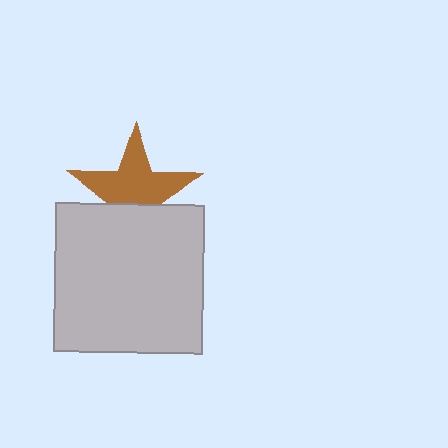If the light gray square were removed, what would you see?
You would see the complete brown star.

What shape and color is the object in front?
The object in front is a light gray square.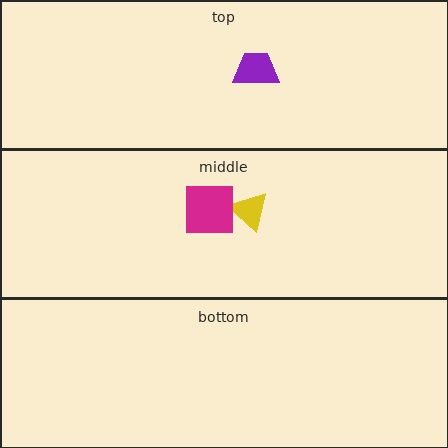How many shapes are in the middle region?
2.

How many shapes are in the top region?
1.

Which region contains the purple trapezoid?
The top region.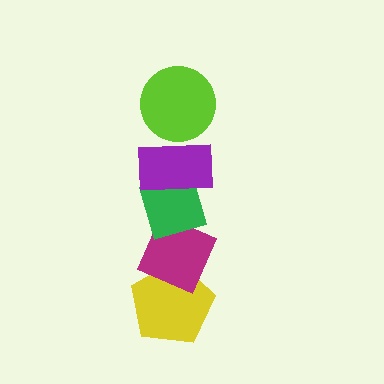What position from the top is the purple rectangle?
The purple rectangle is 2nd from the top.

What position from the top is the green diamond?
The green diamond is 3rd from the top.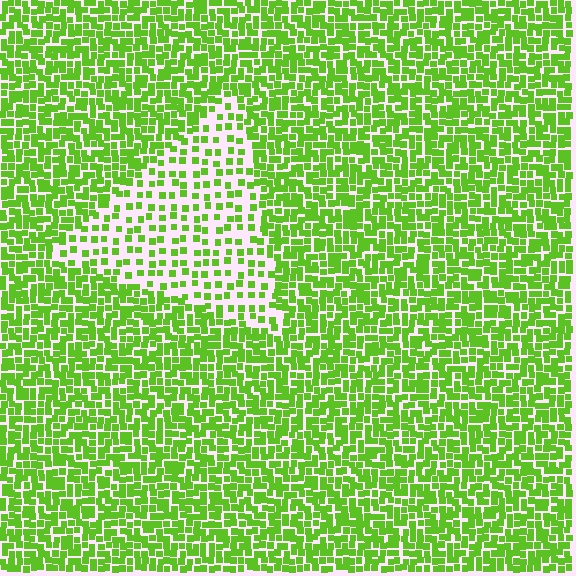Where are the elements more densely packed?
The elements are more densely packed outside the triangle boundary.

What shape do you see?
I see a triangle.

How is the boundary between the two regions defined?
The boundary is defined by a change in element density (approximately 2.3x ratio). All elements are the same color, size, and shape.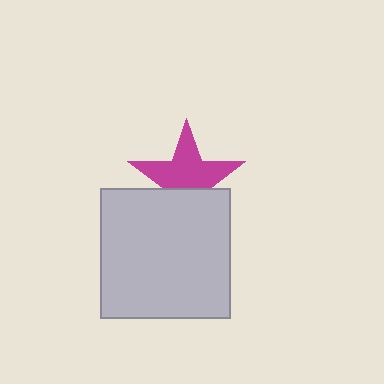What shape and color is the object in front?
The object in front is a light gray square.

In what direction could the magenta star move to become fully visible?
The magenta star could move up. That would shift it out from behind the light gray square entirely.